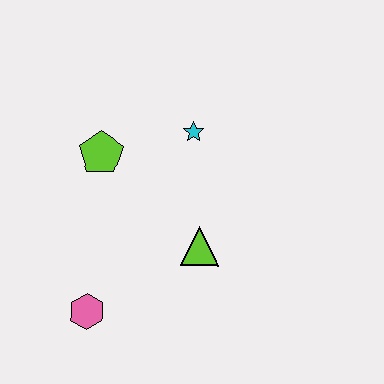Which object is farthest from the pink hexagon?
The cyan star is farthest from the pink hexagon.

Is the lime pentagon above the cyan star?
No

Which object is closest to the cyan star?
The lime pentagon is closest to the cyan star.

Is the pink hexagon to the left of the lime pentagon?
Yes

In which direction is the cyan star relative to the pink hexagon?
The cyan star is above the pink hexagon.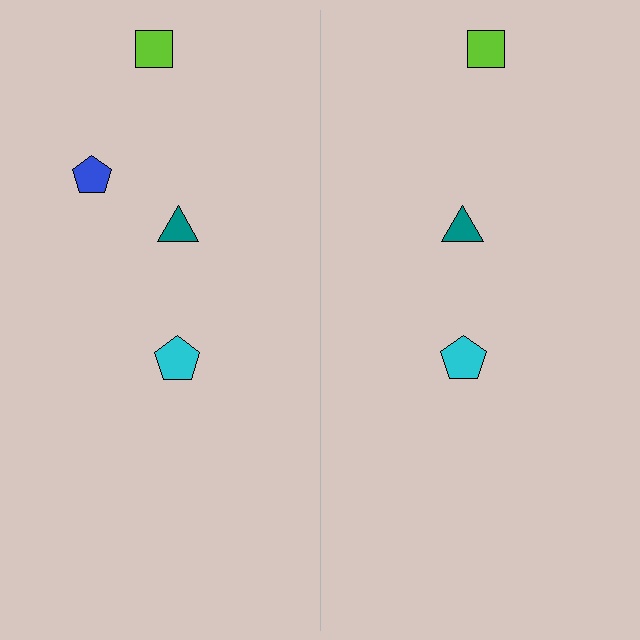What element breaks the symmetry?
A blue pentagon is missing from the right side.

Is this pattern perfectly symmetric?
No, the pattern is not perfectly symmetric. A blue pentagon is missing from the right side.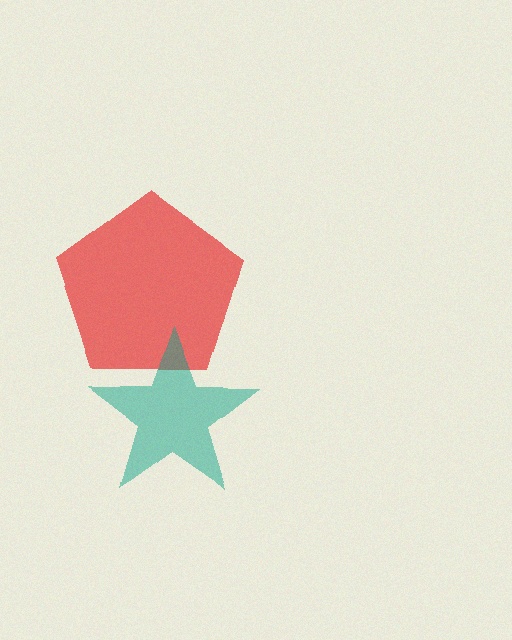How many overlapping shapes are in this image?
There are 2 overlapping shapes in the image.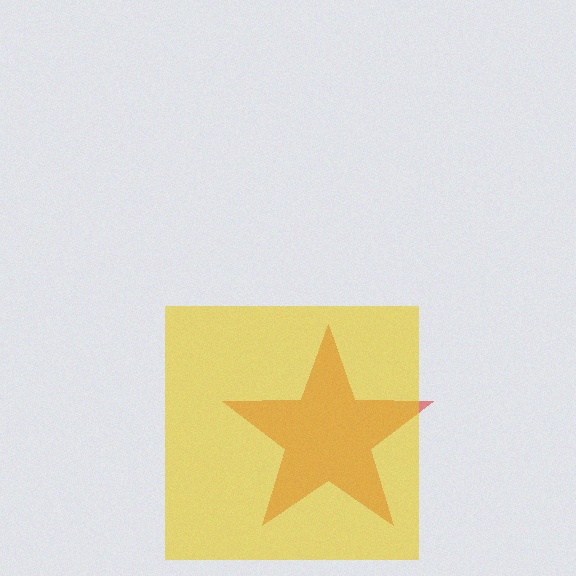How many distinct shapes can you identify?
There are 2 distinct shapes: a red star, a yellow square.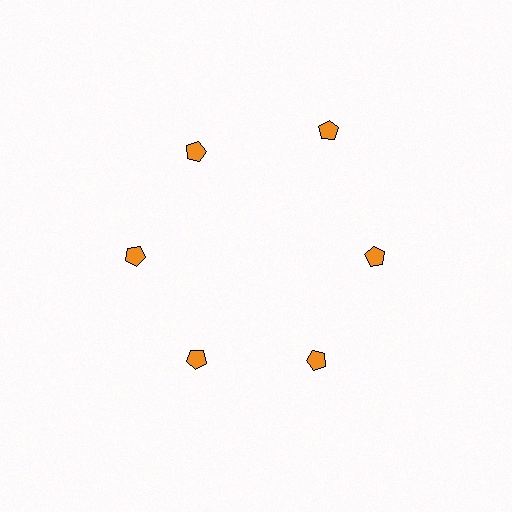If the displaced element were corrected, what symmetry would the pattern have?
It would have 6-fold rotational symmetry — the pattern would map onto itself every 60 degrees.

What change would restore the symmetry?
The symmetry would be restored by moving it inward, back onto the ring so that all 6 pentagons sit at equal angles and equal distance from the center.